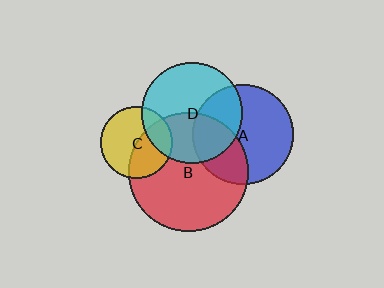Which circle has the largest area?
Circle B (red).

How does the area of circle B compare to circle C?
Approximately 2.7 times.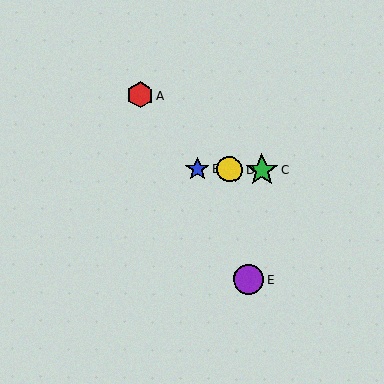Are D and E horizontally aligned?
No, D is at y≈170 and E is at y≈279.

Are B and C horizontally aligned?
Yes, both are at y≈169.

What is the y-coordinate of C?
Object C is at y≈170.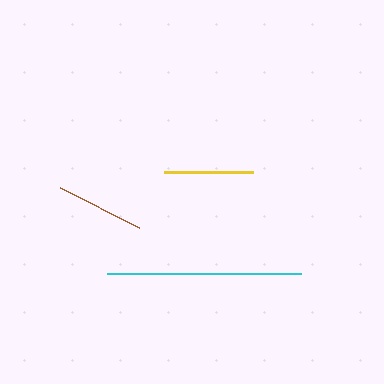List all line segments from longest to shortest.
From longest to shortest: cyan, yellow, brown.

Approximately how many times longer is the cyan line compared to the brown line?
The cyan line is approximately 2.2 times the length of the brown line.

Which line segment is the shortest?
The brown line is the shortest at approximately 88 pixels.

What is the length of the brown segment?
The brown segment is approximately 88 pixels long.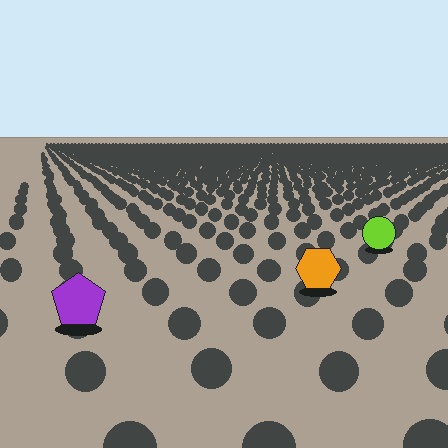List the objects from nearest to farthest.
From nearest to farthest: the purple pentagon, the orange hexagon, the lime circle.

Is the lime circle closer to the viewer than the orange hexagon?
No. The orange hexagon is closer — you can tell from the texture gradient: the ground texture is coarser near it.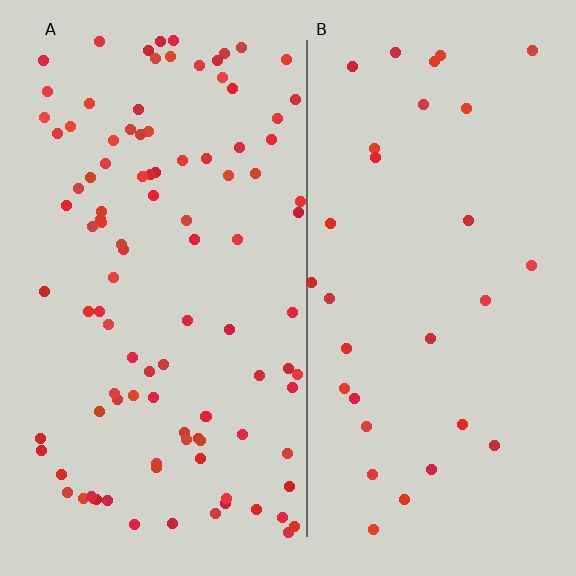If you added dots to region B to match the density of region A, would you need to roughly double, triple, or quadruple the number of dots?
Approximately triple.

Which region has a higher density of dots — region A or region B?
A (the left).